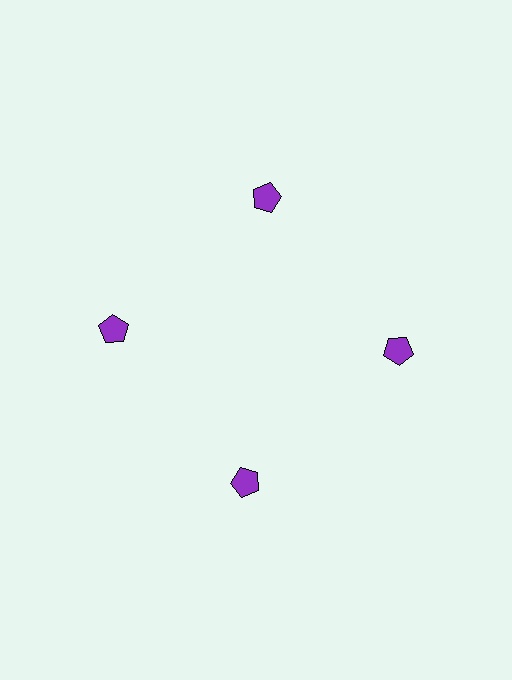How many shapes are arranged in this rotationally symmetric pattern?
There are 4 shapes, arranged in 4 groups of 1.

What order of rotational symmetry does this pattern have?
This pattern has 4-fold rotational symmetry.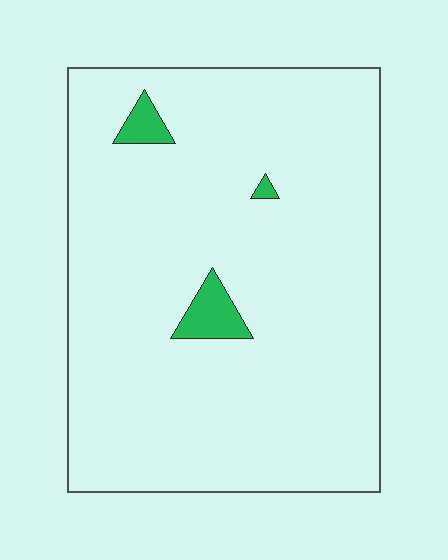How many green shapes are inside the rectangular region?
3.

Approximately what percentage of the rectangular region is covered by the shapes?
Approximately 5%.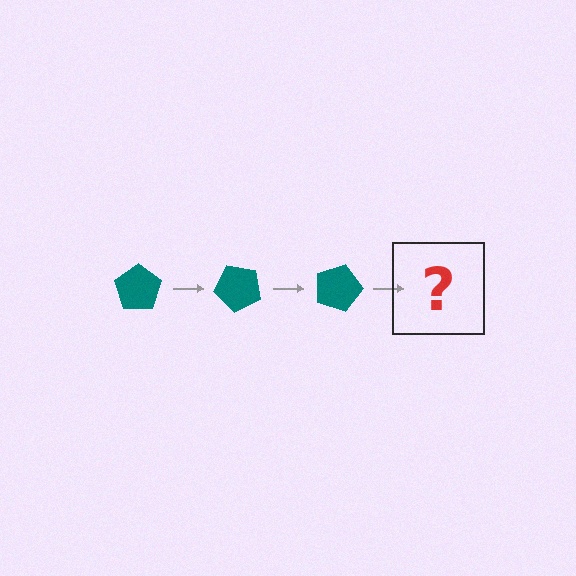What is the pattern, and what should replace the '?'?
The pattern is that the pentagon rotates 45 degrees each step. The '?' should be a teal pentagon rotated 135 degrees.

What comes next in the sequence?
The next element should be a teal pentagon rotated 135 degrees.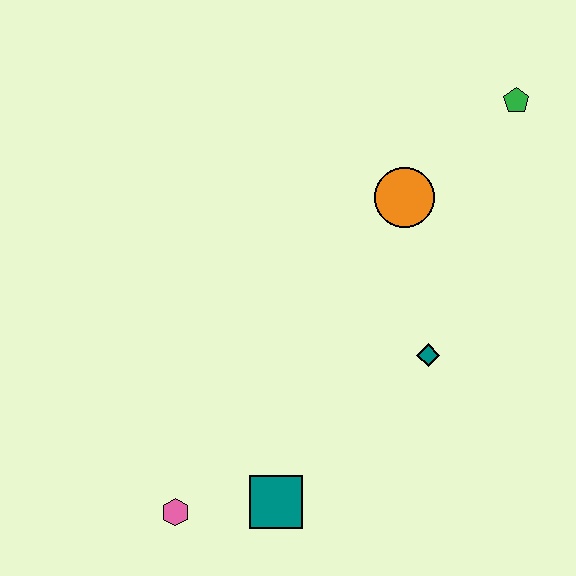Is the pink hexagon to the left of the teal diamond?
Yes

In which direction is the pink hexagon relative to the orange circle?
The pink hexagon is below the orange circle.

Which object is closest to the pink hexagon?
The teal square is closest to the pink hexagon.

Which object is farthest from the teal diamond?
The pink hexagon is farthest from the teal diamond.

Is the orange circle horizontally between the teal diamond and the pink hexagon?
Yes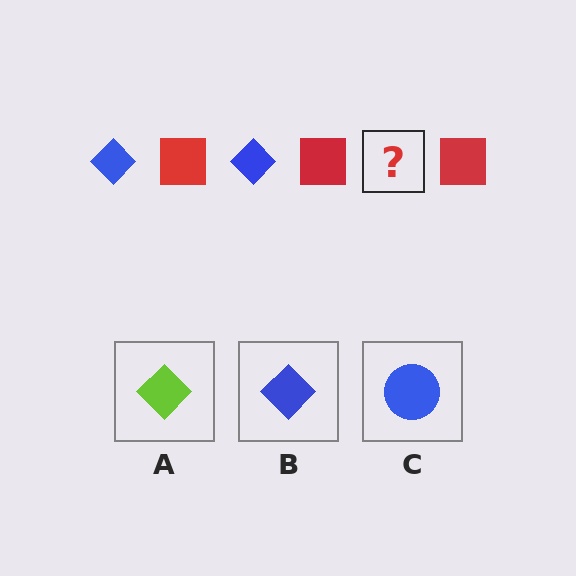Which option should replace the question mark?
Option B.